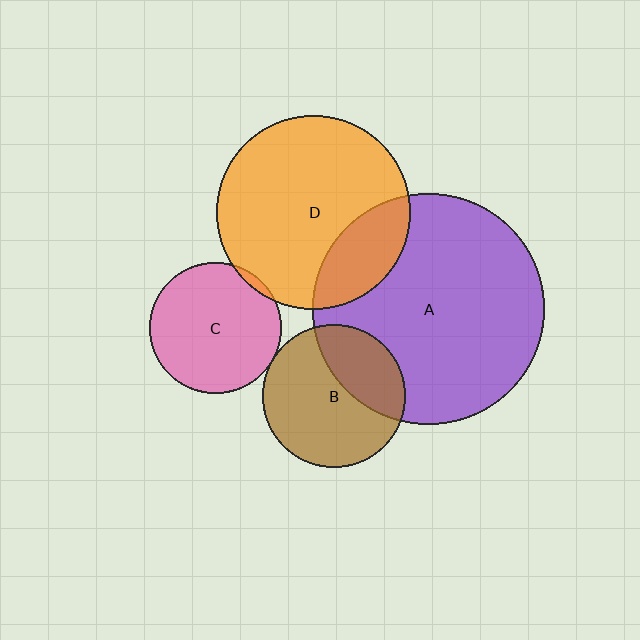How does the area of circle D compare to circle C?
Approximately 2.2 times.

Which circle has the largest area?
Circle A (purple).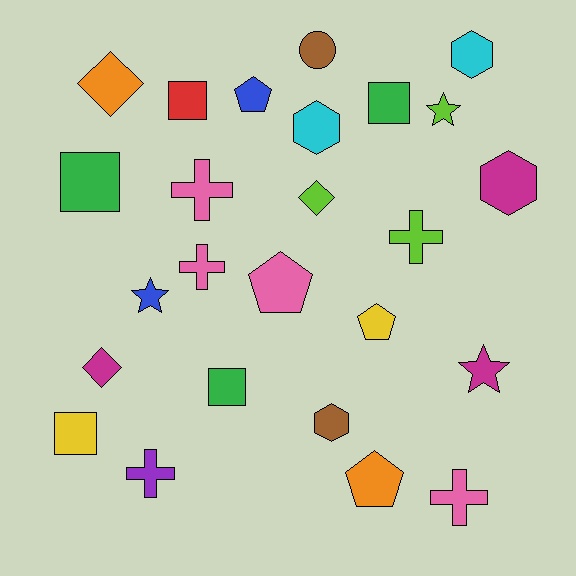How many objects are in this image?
There are 25 objects.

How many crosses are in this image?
There are 5 crosses.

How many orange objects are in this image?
There are 2 orange objects.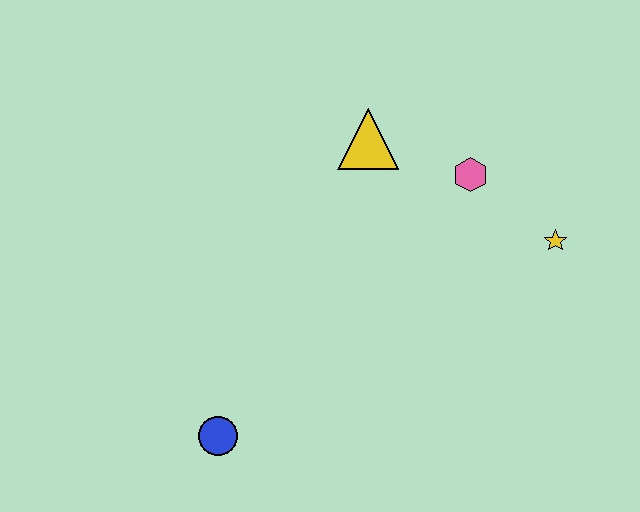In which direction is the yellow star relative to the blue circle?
The yellow star is to the right of the blue circle.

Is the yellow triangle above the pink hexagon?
Yes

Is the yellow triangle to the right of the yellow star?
No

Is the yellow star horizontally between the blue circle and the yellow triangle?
No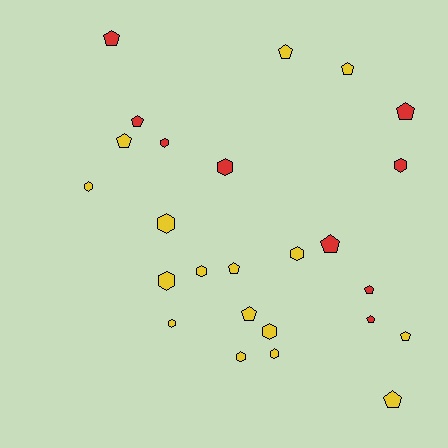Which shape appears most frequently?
Pentagon, with 13 objects.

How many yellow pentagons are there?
There are 7 yellow pentagons.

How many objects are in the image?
There are 25 objects.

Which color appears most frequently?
Yellow, with 16 objects.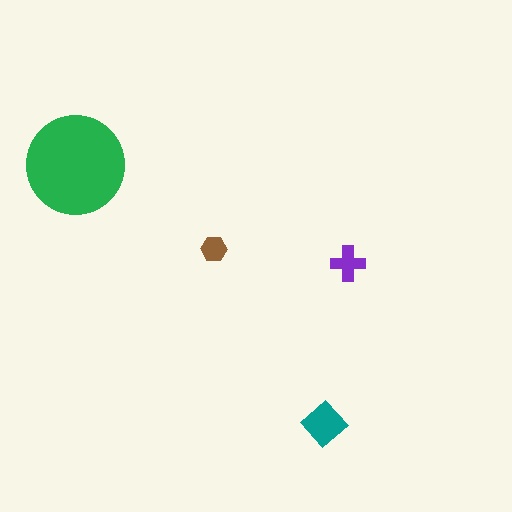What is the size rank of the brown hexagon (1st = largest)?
4th.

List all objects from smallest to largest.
The brown hexagon, the purple cross, the teal diamond, the green circle.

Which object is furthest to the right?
The purple cross is rightmost.